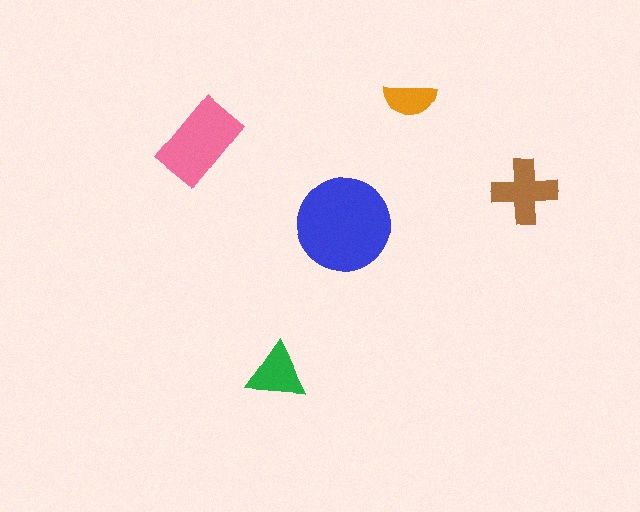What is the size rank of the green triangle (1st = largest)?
4th.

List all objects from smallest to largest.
The orange semicircle, the green triangle, the brown cross, the pink rectangle, the blue circle.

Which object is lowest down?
The green triangle is bottommost.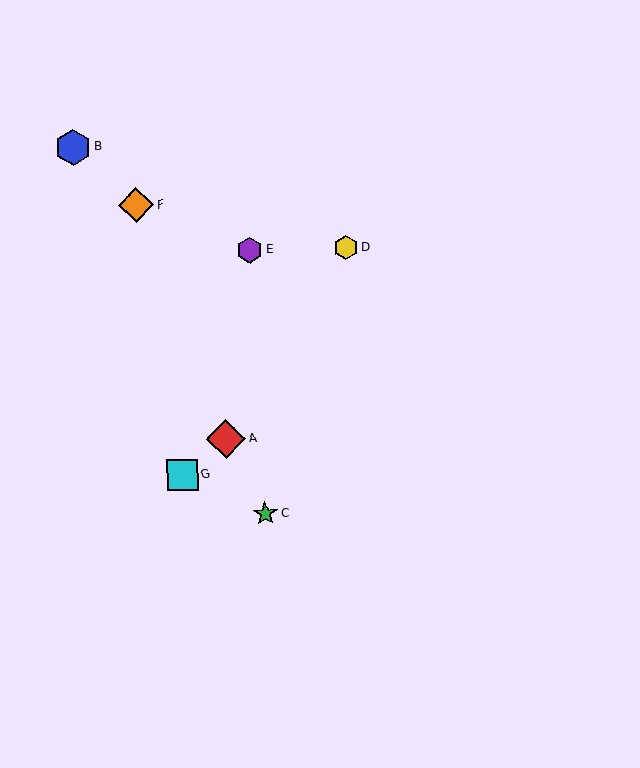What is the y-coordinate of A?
Object A is at y≈439.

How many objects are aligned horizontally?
2 objects (D, E) are aligned horizontally.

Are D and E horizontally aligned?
Yes, both are at y≈247.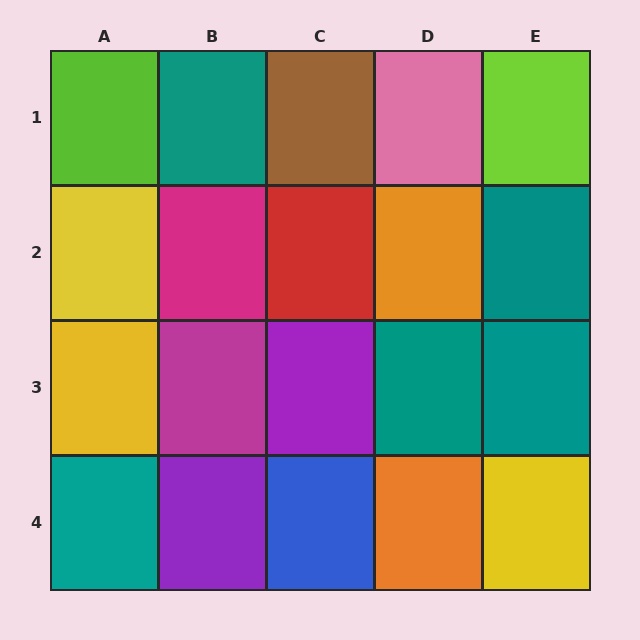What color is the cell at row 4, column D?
Orange.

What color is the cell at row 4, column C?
Blue.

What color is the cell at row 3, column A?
Yellow.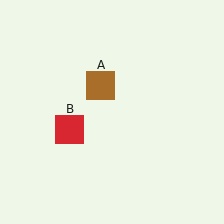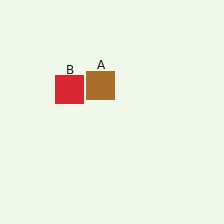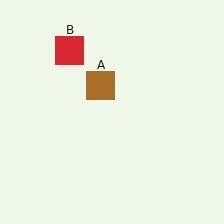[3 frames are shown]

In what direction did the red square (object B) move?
The red square (object B) moved up.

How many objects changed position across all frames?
1 object changed position: red square (object B).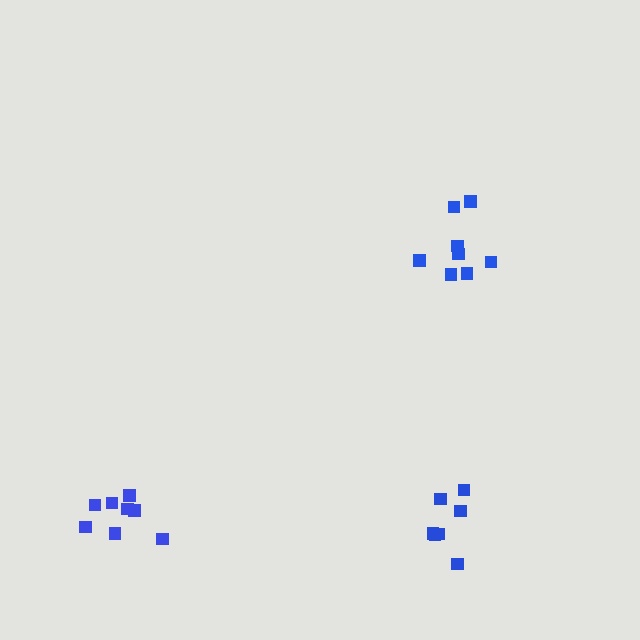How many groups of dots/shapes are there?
There are 3 groups.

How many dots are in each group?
Group 1: 7 dots, Group 2: 8 dots, Group 3: 8 dots (23 total).